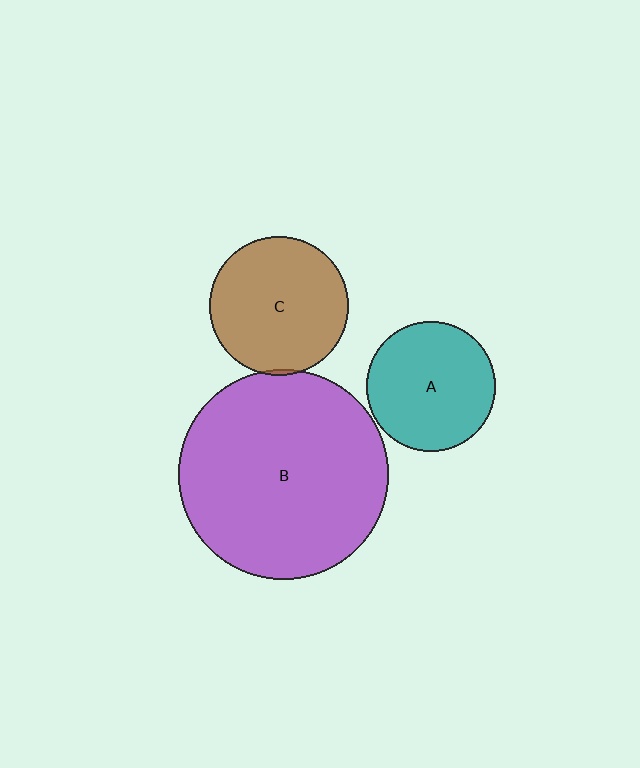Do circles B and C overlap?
Yes.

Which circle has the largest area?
Circle B (purple).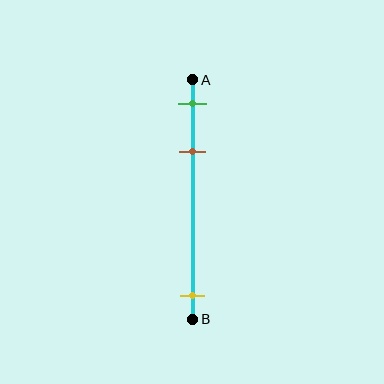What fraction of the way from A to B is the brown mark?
The brown mark is approximately 30% (0.3) of the way from A to B.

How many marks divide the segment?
There are 3 marks dividing the segment.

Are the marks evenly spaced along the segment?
No, the marks are not evenly spaced.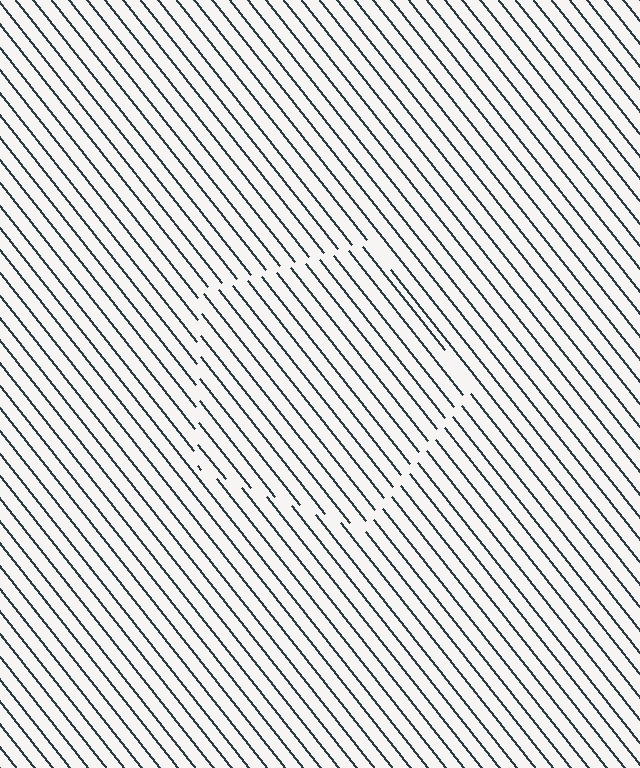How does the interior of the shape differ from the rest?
The interior of the shape contains the same grating, shifted by half a period — the contour is defined by the phase discontinuity where line-ends from the inner and outer gratings abut.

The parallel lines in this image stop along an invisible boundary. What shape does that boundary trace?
An illusory pentagon. The interior of the shape contains the same grating, shifted by half a period — the contour is defined by the phase discontinuity where line-ends from the inner and outer gratings abut.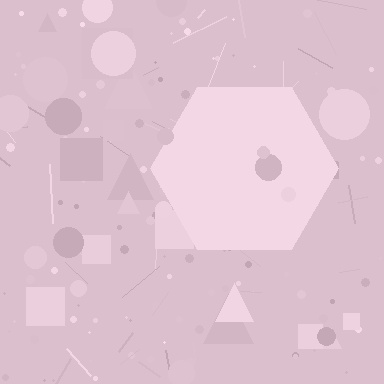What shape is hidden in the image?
A hexagon is hidden in the image.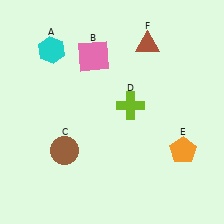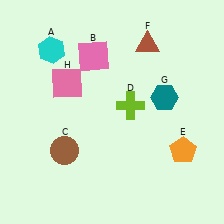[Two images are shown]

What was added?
A teal hexagon (G), a pink square (H) were added in Image 2.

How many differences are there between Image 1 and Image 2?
There are 2 differences between the two images.